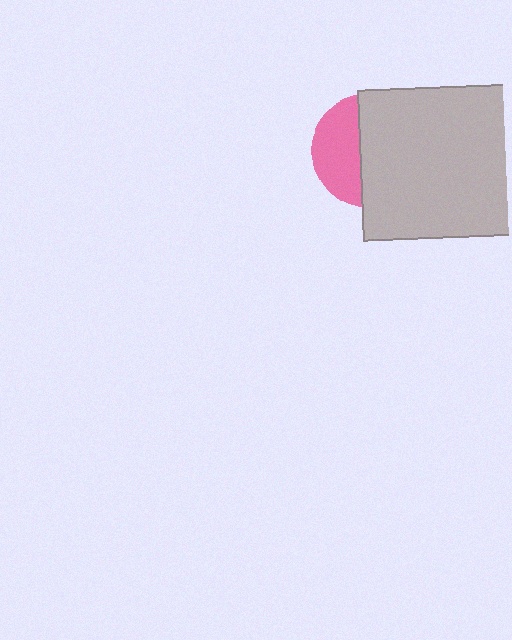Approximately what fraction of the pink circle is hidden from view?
Roughly 61% of the pink circle is hidden behind the light gray square.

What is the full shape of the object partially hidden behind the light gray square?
The partially hidden object is a pink circle.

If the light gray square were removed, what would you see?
You would see the complete pink circle.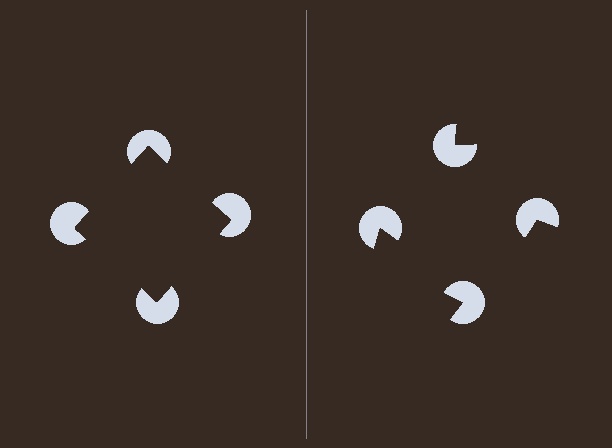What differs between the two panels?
The pac-man discs are positioned identically on both sides; only the wedge orientations differ. On the left they align to a square; on the right they are misaligned.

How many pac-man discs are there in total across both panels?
8 — 4 on each side.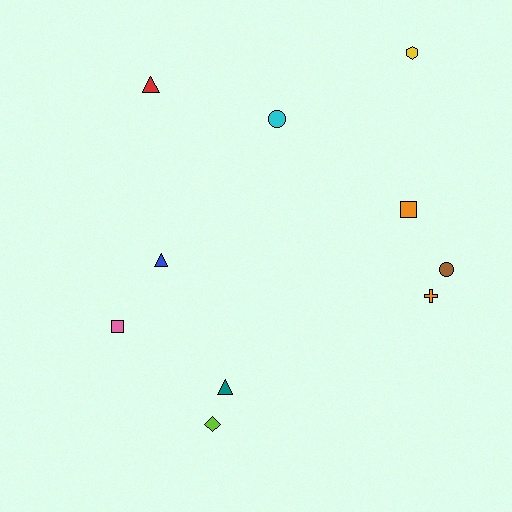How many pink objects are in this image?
There is 1 pink object.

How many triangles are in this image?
There are 3 triangles.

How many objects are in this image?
There are 10 objects.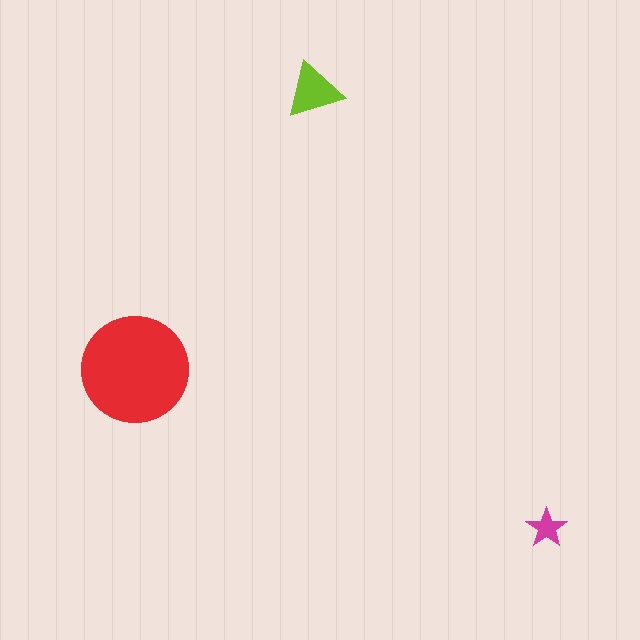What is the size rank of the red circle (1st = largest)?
1st.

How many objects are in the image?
There are 3 objects in the image.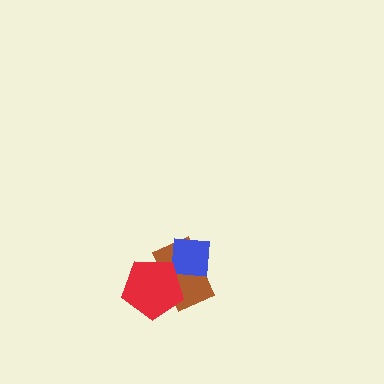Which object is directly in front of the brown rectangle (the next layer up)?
The blue square is directly in front of the brown rectangle.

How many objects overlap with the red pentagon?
2 objects overlap with the red pentagon.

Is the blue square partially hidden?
Yes, it is partially covered by another shape.